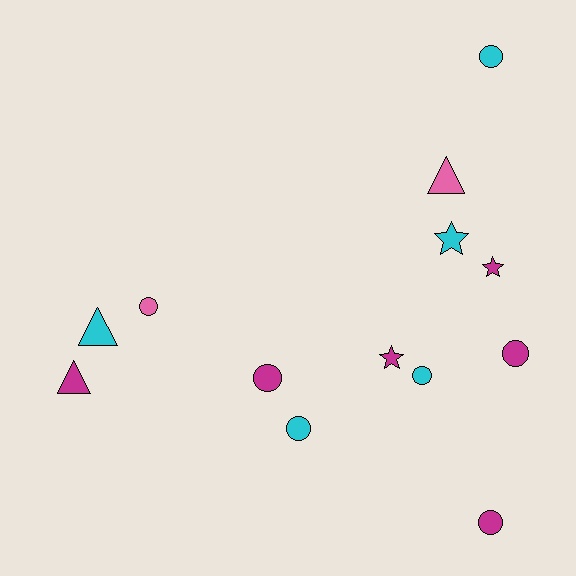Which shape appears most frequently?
Circle, with 7 objects.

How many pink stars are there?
There are no pink stars.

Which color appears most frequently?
Magenta, with 6 objects.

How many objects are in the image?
There are 13 objects.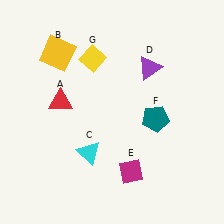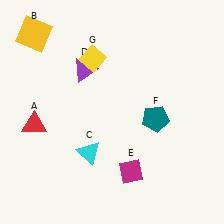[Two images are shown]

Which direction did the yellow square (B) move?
The yellow square (B) moved left.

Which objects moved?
The objects that moved are: the red triangle (A), the yellow square (B), the purple triangle (D).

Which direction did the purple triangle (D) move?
The purple triangle (D) moved left.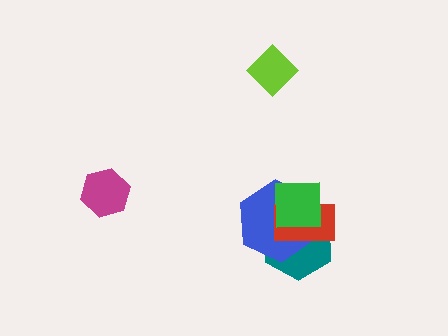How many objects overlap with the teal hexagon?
3 objects overlap with the teal hexagon.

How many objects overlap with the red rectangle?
3 objects overlap with the red rectangle.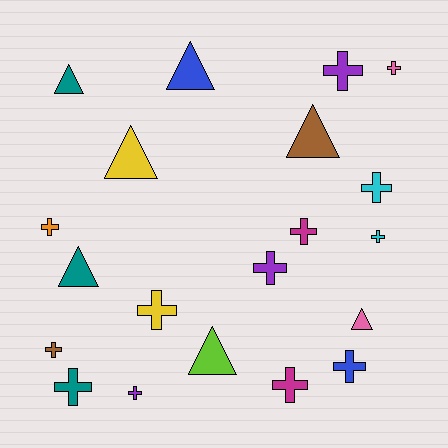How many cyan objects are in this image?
There are 2 cyan objects.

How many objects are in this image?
There are 20 objects.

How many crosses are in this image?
There are 13 crosses.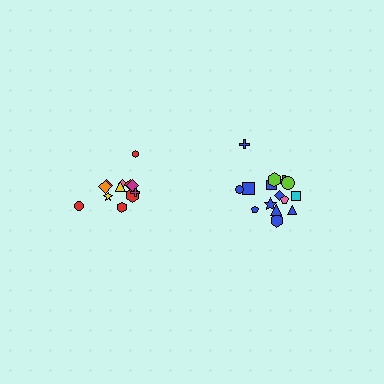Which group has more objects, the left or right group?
The right group.